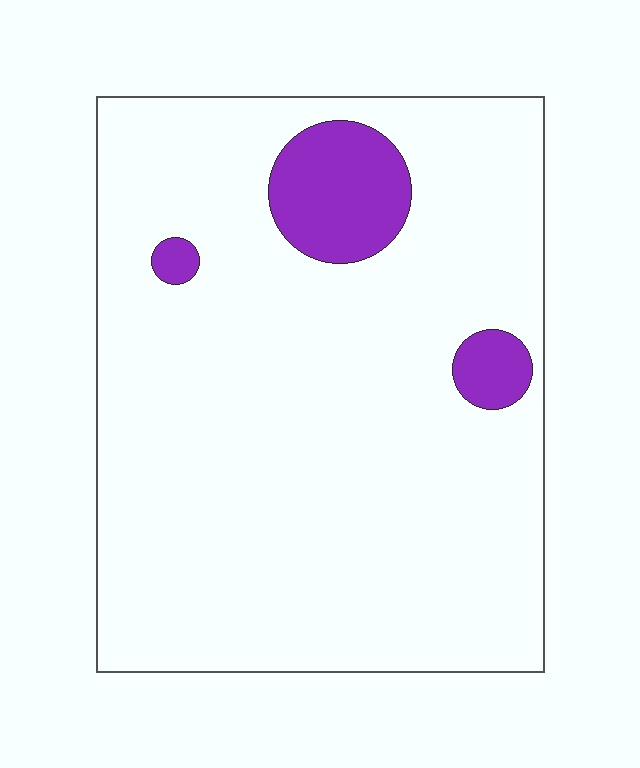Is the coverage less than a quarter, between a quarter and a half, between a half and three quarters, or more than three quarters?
Less than a quarter.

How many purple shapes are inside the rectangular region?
3.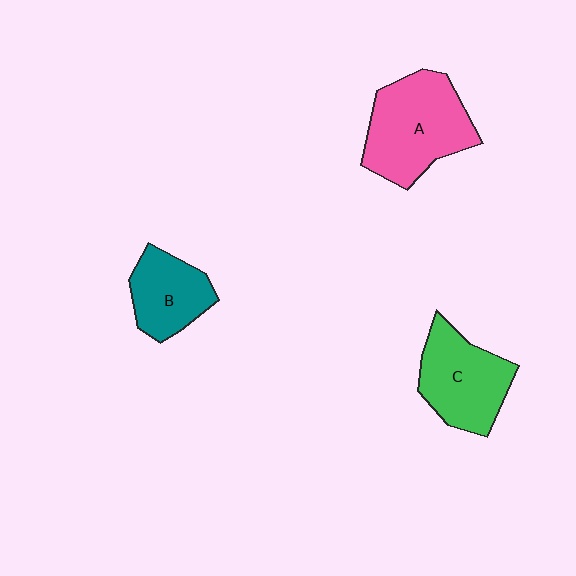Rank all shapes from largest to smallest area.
From largest to smallest: A (pink), C (green), B (teal).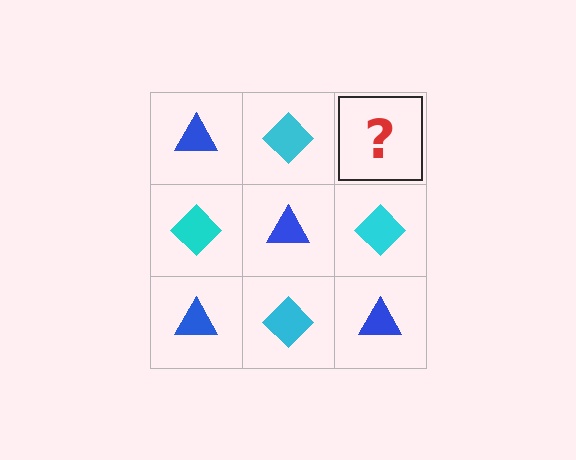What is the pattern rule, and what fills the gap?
The rule is that it alternates blue triangle and cyan diamond in a checkerboard pattern. The gap should be filled with a blue triangle.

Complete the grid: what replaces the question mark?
The question mark should be replaced with a blue triangle.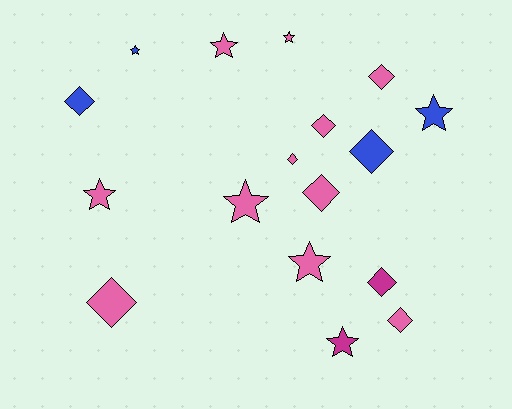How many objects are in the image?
There are 17 objects.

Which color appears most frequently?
Pink, with 11 objects.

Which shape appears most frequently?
Diamond, with 9 objects.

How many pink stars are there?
There are 5 pink stars.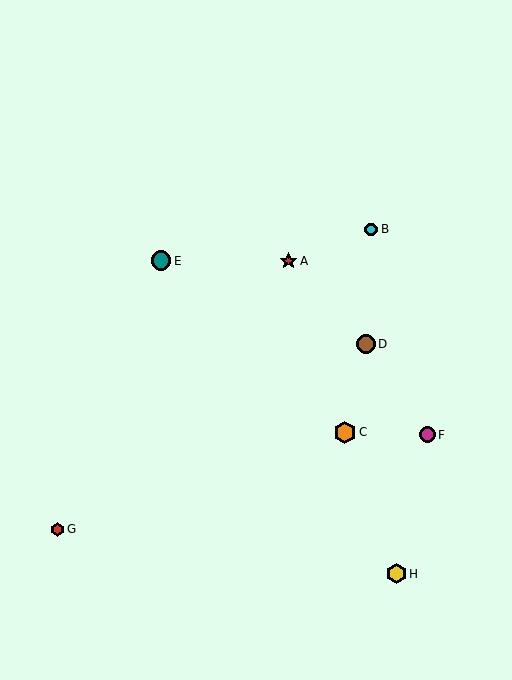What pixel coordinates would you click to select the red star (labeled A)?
Click at (288, 261) to select the red star A.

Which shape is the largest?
The orange hexagon (labeled C) is the largest.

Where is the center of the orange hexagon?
The center of the orange hexagon is at (345, 432).